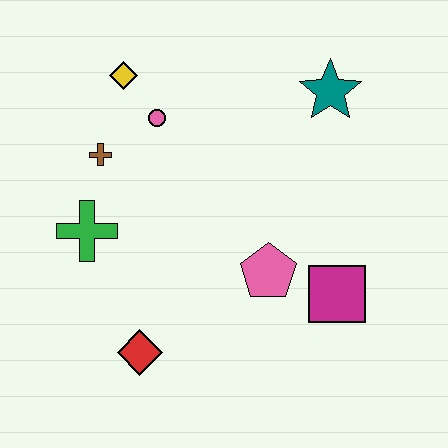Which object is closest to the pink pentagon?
The magenta square is closest to the pink pentagon.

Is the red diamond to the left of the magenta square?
Yes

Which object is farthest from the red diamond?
The teal star is farthest from the red diamond.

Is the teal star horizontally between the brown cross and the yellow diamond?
No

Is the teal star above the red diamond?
Yes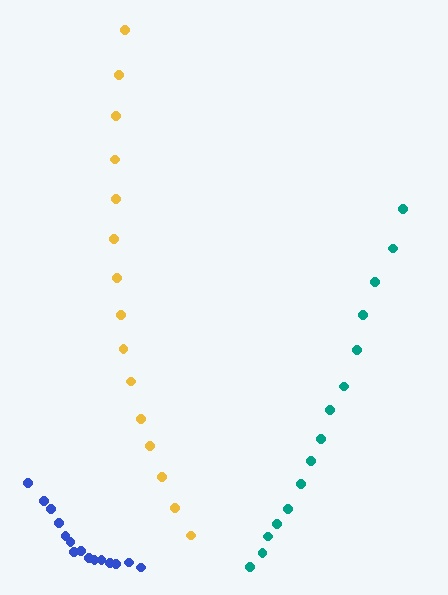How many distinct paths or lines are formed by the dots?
There are 3 distinct paths.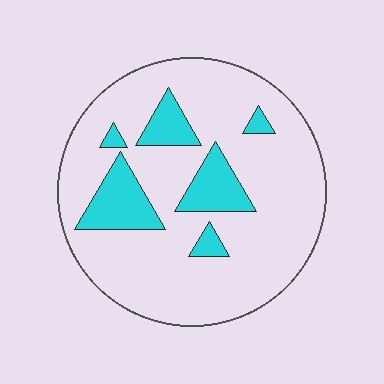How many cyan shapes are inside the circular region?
6.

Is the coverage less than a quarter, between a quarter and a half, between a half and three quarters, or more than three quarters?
Less than a quarter.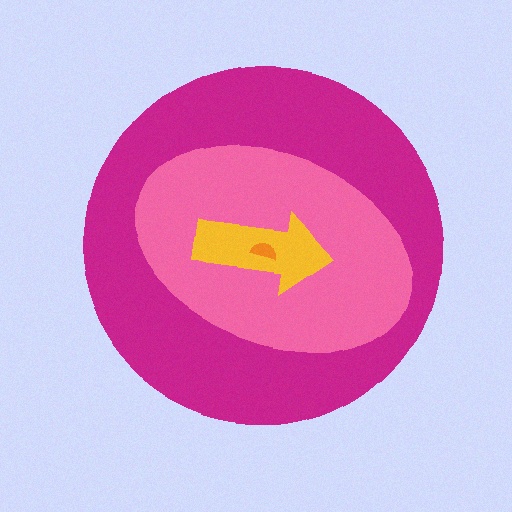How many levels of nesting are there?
4.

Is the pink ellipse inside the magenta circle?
Yes.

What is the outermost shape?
The magenta circle.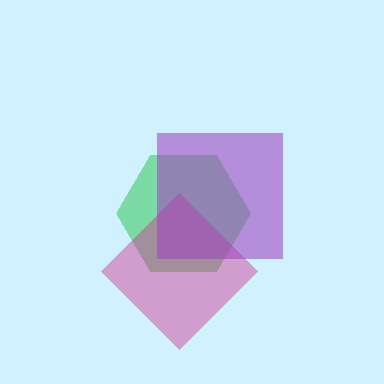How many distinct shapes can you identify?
There are 3 distinct shapes: a green hexagon, a magenta diamond, a purple square.